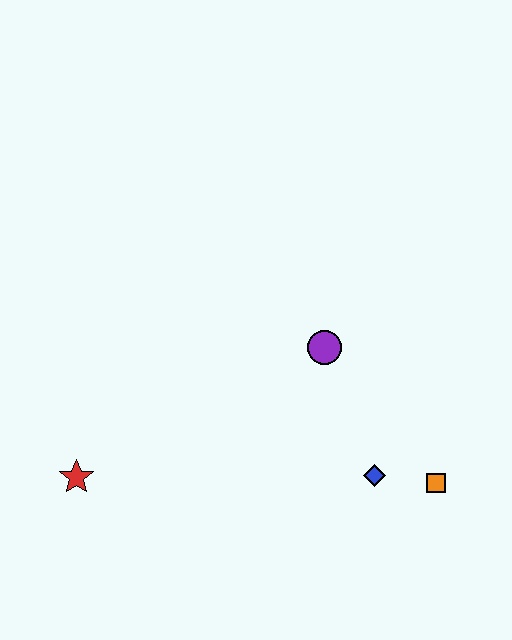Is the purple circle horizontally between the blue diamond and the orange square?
No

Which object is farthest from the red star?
The orange square is farthest from the red star.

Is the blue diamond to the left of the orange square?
Yes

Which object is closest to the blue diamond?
The orange square is closest to the blue diamond.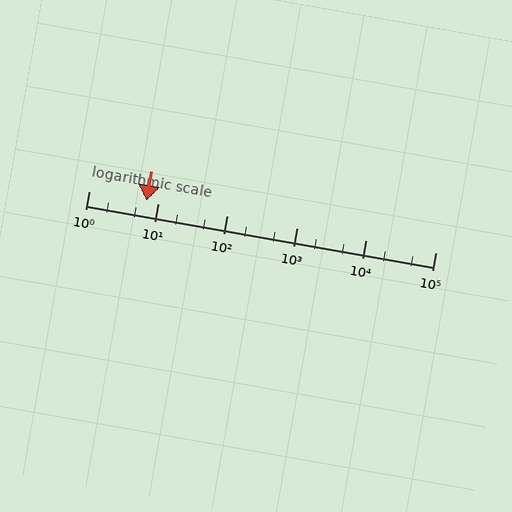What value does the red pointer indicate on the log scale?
The pointer indicates approximately 6.7.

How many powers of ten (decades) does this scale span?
The scale spans 5 decades, from 1 to 100000.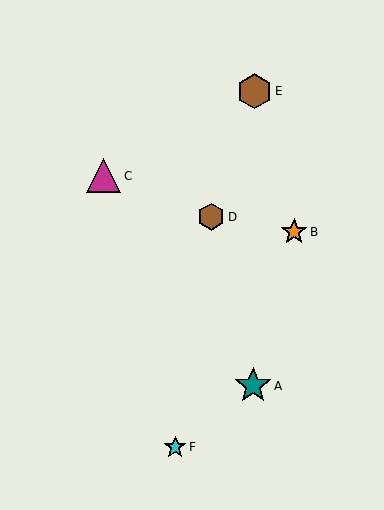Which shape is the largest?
The teal star (labeled A) is the largest.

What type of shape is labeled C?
Shape C is a magenta triangle.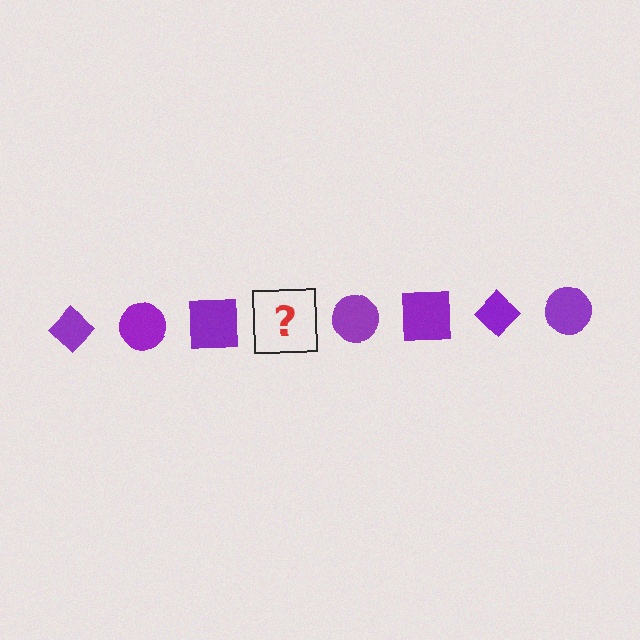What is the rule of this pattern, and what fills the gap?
The rule is that the pattern cycles through diamond, circle, square shapes in purple. The gap should be filled with a purple diamond.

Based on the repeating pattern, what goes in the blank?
The blank should be a purple diamond.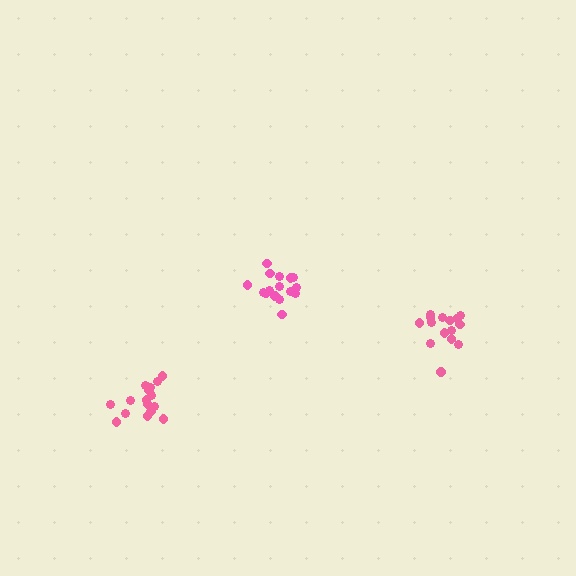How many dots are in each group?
Group 1: 16 dots, Group 2: 15 dots, Group 3: 16 dots (47 total).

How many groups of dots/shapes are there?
There are 3 groups.